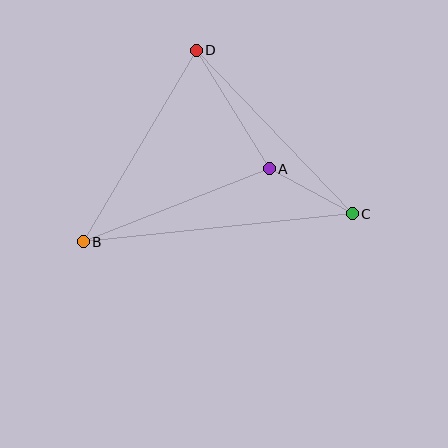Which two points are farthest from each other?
Points B and C are farthest from each other.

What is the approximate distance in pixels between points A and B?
The distance between A and B is approximately 200 pixels.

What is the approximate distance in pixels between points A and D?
The distance between A and D is approximately 139 pixels.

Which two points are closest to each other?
Points A and C are closest to each other.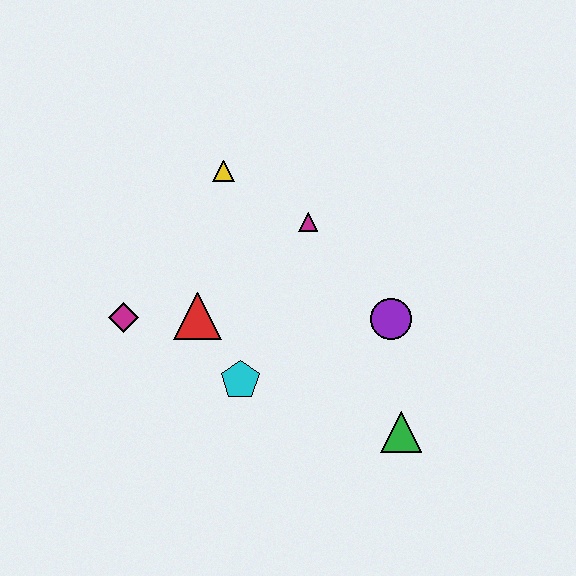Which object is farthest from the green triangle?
The yellow triangle is farthest from the green triangle.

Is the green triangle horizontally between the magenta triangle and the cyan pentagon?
No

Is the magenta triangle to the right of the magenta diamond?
Yes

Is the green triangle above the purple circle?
No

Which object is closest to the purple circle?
The green triangle is closest to the purple circle.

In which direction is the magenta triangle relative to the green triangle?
The magenta triangle is above the green triangle.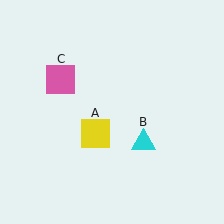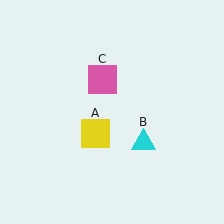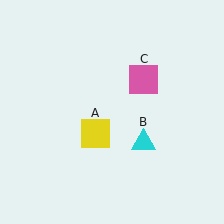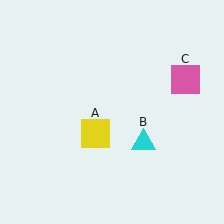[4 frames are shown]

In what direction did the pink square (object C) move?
The pink square (object C) moved right.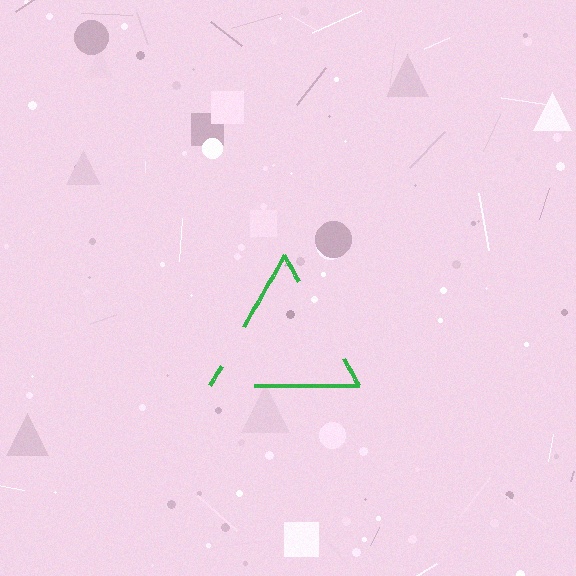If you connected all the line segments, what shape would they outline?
They would outline a triangle.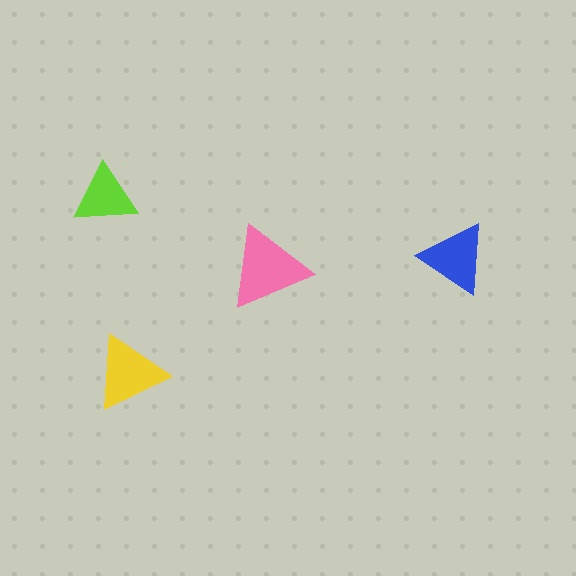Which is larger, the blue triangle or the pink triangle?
The pink one.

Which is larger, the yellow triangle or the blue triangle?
The yellow one.